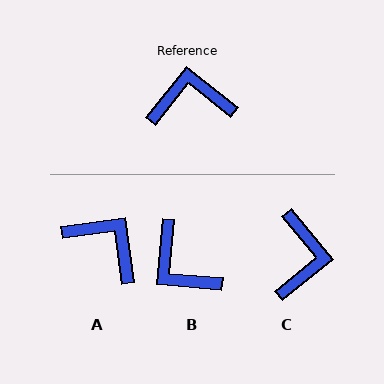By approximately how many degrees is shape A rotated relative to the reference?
Approximately 44 degrees clockwise.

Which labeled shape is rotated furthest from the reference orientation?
B, about 124 degrees away.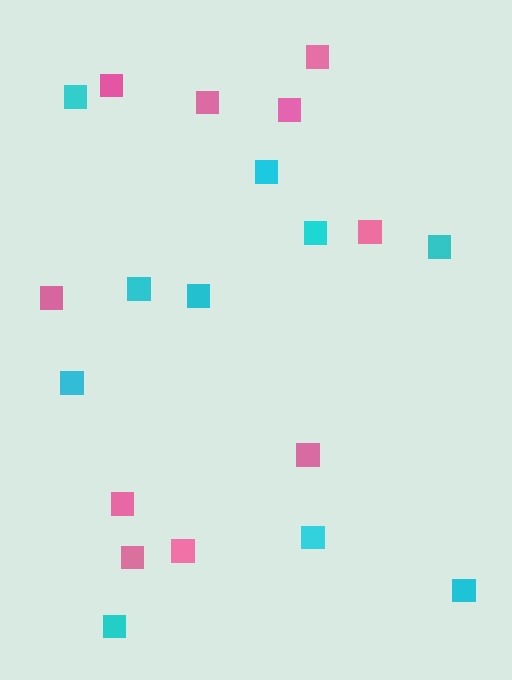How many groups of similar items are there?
There are 2 groups: one group of pink squares (10) and one group of cyan squares (10).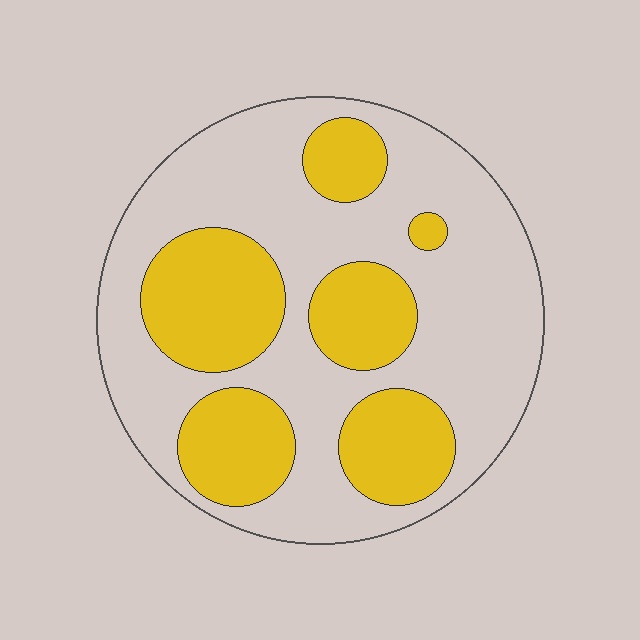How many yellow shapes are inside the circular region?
6.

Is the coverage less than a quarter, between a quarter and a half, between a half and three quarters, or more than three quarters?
Between a quarter and a half.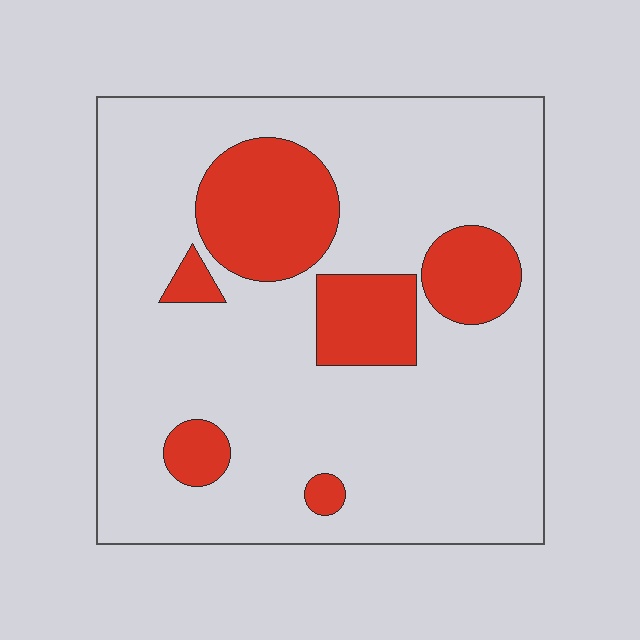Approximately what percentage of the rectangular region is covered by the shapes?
Approximately 20%.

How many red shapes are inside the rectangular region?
6.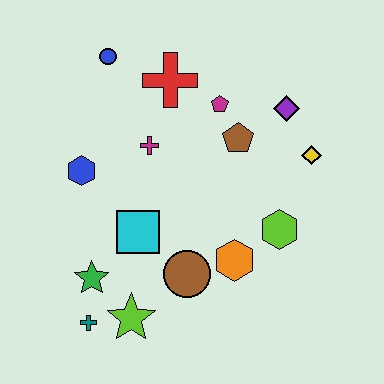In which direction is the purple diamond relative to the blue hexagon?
The purple diamond is to the right of the blue hexagon.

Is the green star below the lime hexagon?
Yes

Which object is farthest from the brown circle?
The blue circle is farthest from the brown circle.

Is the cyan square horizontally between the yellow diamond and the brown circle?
No